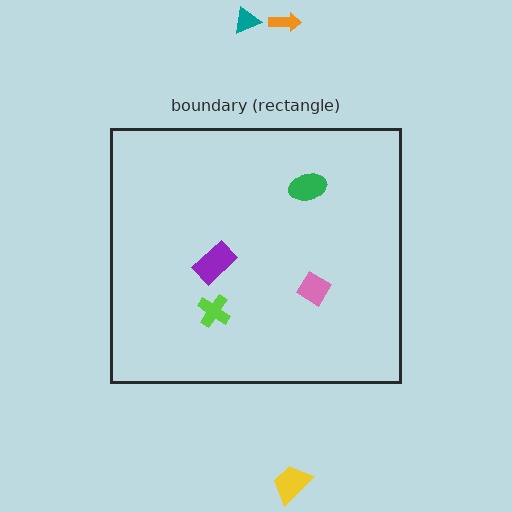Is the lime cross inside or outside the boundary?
Inside.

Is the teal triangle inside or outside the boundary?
Outside.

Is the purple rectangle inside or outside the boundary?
Inside.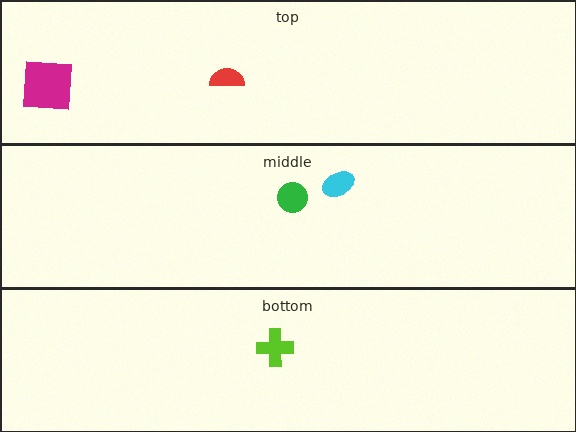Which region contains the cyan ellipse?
The middle region.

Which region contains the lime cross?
The bottom region.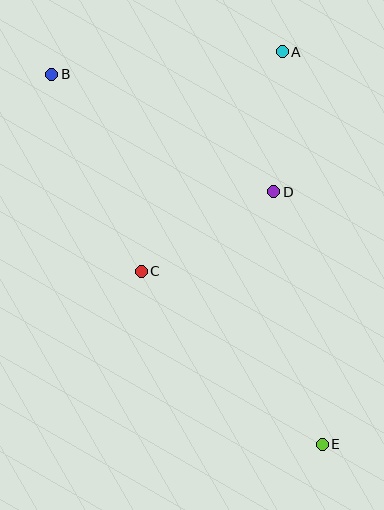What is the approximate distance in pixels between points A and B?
The distance between A and B is approximately 231 pixels.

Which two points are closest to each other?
Points A and D are closest to each other.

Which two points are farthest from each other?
Points B and E are farthest from each other.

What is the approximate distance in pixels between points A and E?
The distance between A and E is approximately 394 pixels.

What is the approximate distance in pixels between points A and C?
The distance between A and C is approximately 261 pixels.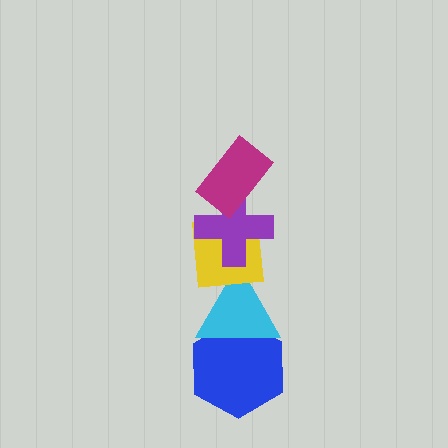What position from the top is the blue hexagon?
The blue hexagon is 5th from the top.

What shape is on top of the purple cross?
The magenta rectangle is on top of the purple cross.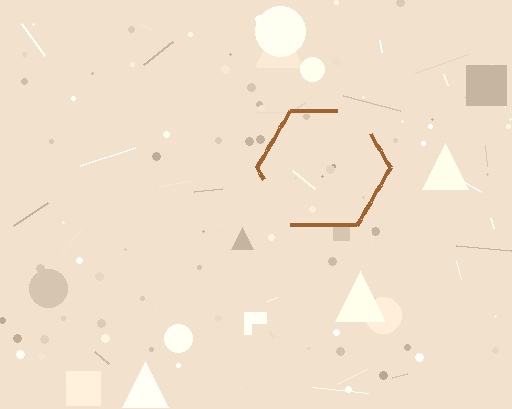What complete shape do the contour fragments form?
The contour fragments form a hexagon.